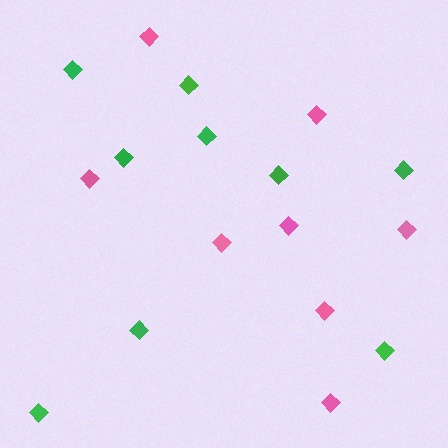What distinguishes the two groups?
There are 2 groups: one group of pink diamonds (8) and one group of green diamonds (9).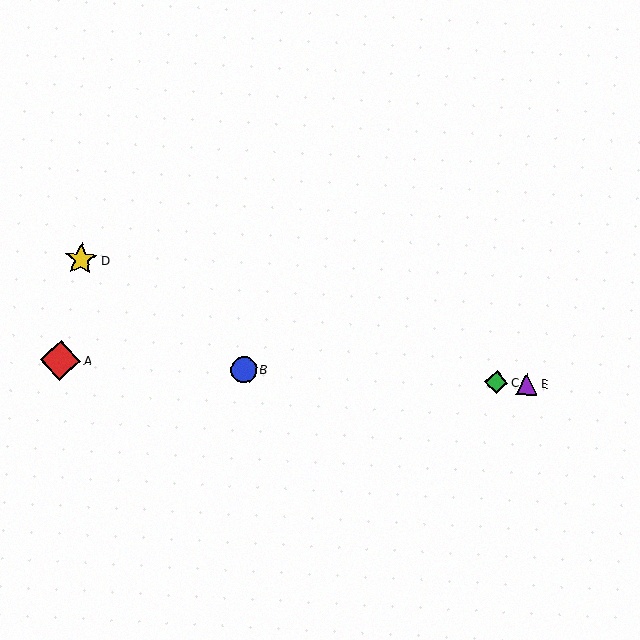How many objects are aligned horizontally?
4 objects (A, B, C, E) are aligned horizontally.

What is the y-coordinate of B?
Object B is at y≈370.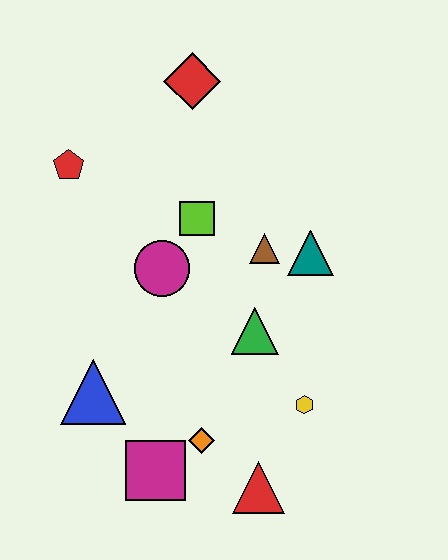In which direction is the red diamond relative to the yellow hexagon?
The red diamond is above the yellow hexagon.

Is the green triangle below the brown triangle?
Yes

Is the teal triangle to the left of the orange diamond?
No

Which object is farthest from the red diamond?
The red triangle is farthest from the red diamond.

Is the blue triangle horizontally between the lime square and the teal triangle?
No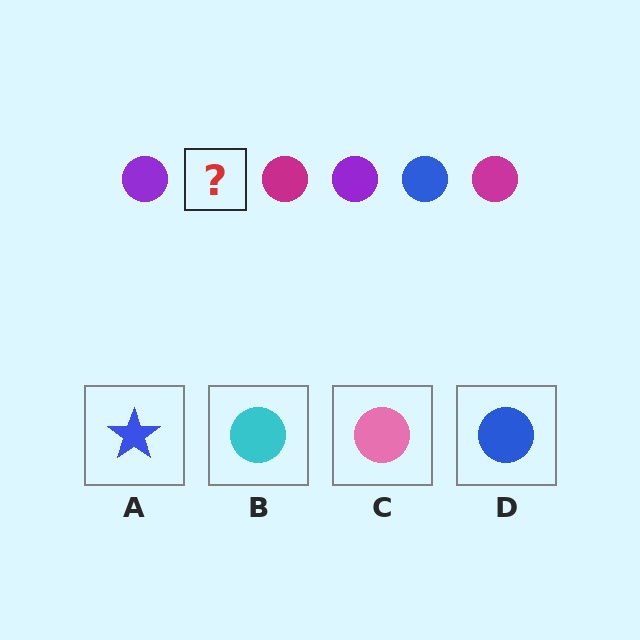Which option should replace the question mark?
Option D.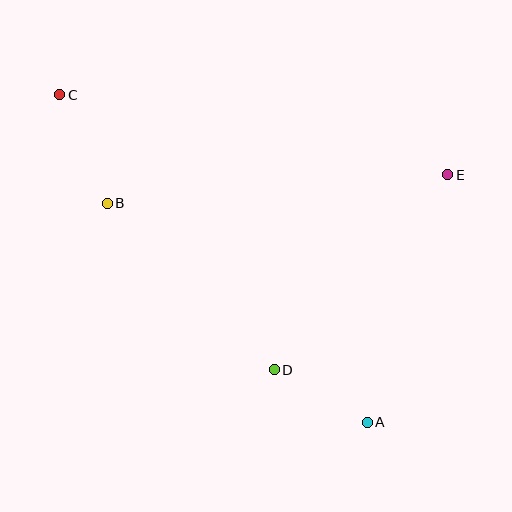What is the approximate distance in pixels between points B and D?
The distance between B and D is approximately 236 pixels.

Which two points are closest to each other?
Points A and D are closest to each other.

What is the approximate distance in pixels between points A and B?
The distance between A and B is approximately 340 pixels.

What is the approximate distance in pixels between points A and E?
The distance between A and E is approximately 260 pixels.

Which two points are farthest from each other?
Points A and C are farthest from each other.